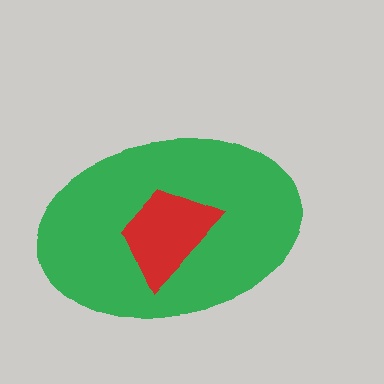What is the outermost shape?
The green ellipse.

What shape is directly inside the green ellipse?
The red trapezoid.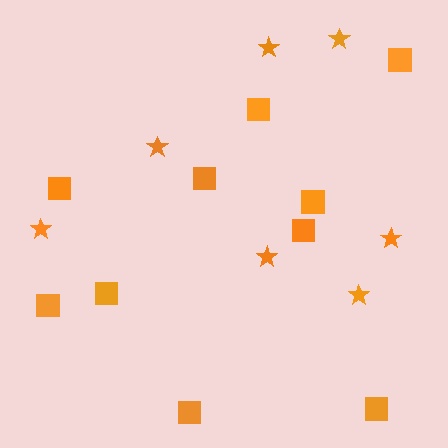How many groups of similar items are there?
There are 2 groups: one group of squares (10) and one group of stars (7).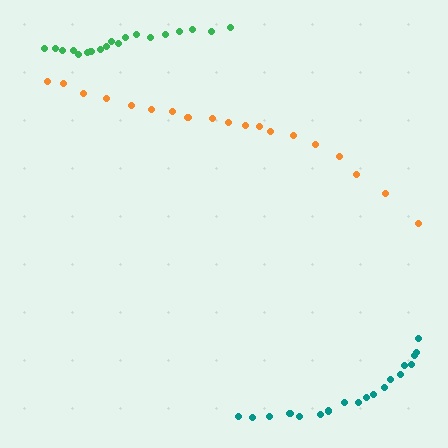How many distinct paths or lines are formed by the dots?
There are 3 distinct paths.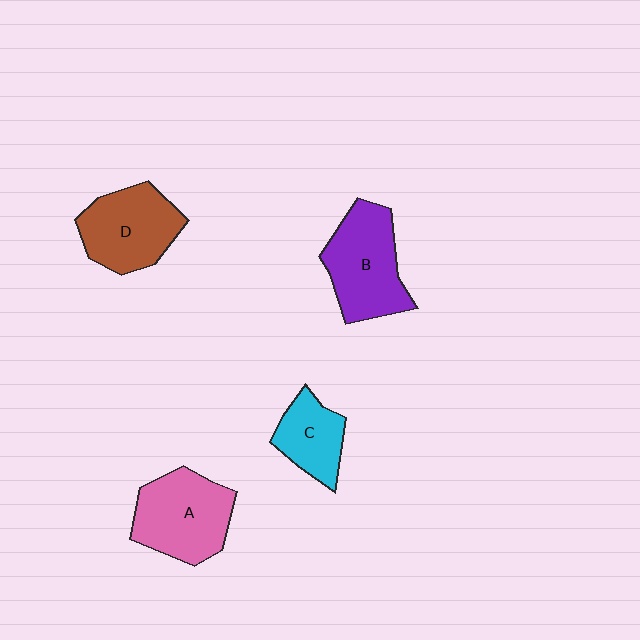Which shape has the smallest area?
Shape C (cyan).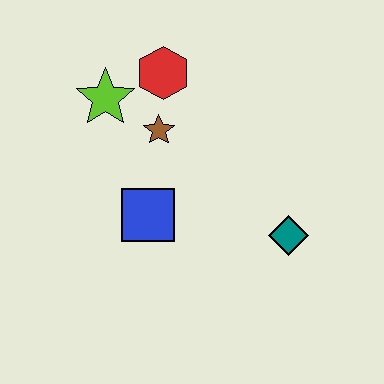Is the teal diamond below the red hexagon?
Yes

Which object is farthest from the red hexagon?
The teal diamond is farthest from the red hexagon.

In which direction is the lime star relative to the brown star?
The lime star is to the left of the brown star.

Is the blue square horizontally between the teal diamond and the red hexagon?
No